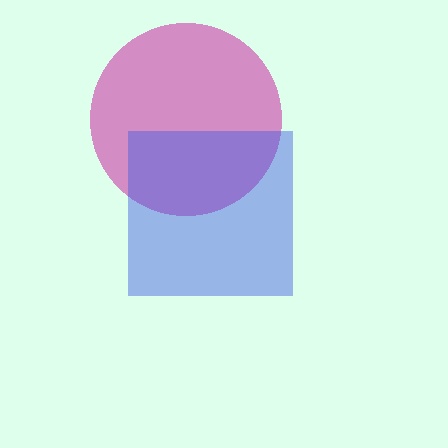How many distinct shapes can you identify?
There are 2 distinct shapes: a magenta circle, a blue square.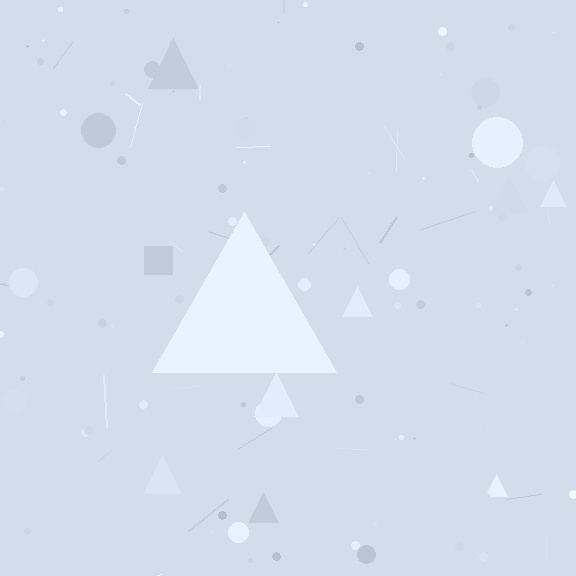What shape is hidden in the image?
A triangle is hidden in the image.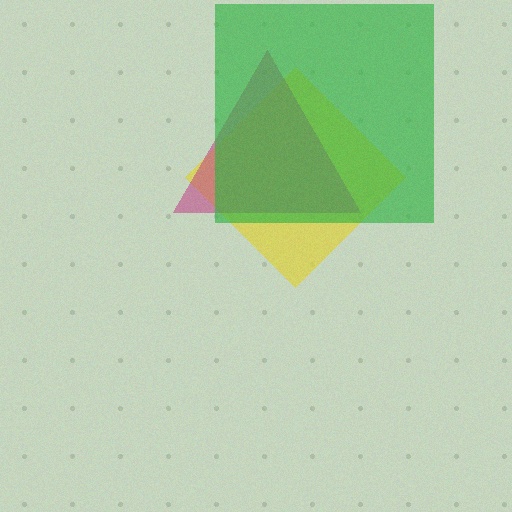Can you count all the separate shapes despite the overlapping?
Yes, there are 3 separate shapes.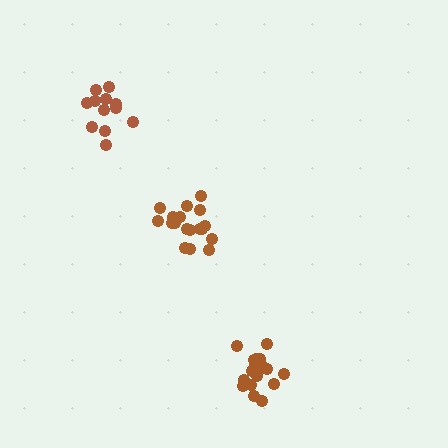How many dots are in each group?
Group 1: 18 dots, Group 2: 18 dots, Group 3: 12 dots (48 total).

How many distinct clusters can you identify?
There are 3 distinct clusters.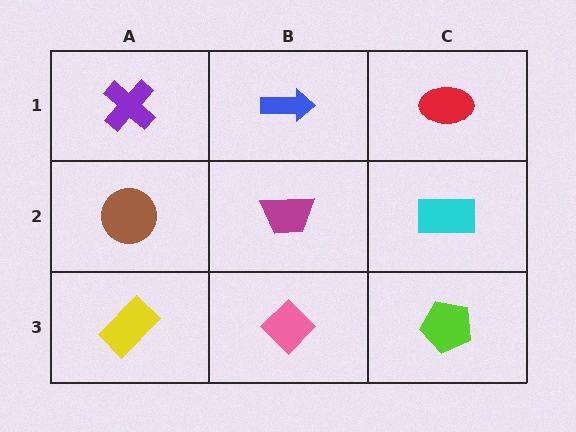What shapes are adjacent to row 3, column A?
A brown circle (row 2, column A), a pink diamond (row 3, column B).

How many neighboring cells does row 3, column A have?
2.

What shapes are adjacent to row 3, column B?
A magenta trapezoid (row 2, column B), a yellow rectangle (row 3, column A), a lime pentagon (row 3, column C).